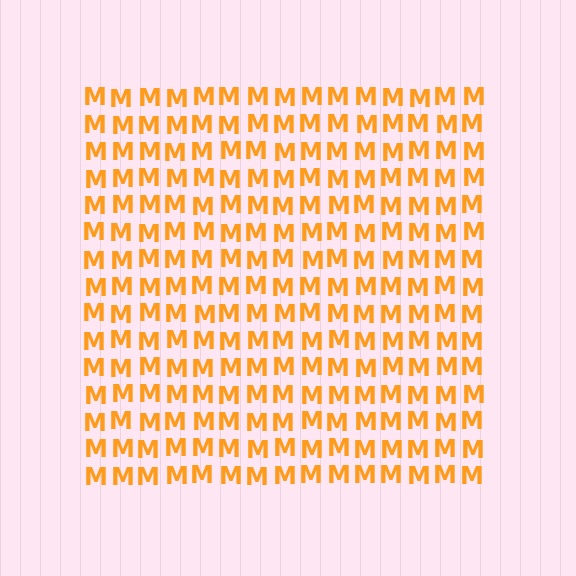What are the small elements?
The small elements are letter M's.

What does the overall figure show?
The overall figure shows a square.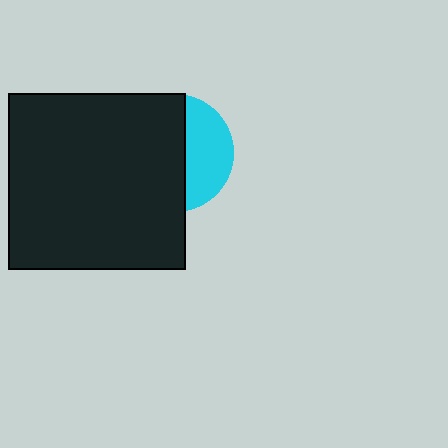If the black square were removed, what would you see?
You would see the complete cyan circle.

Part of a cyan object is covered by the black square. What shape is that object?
It is a circle.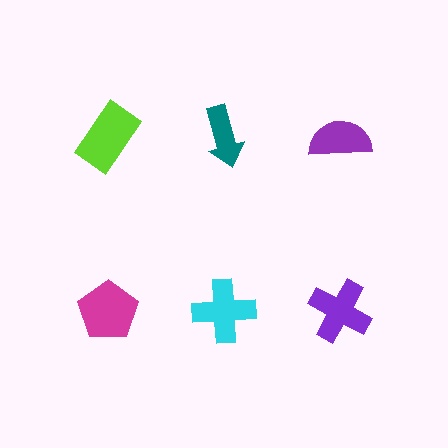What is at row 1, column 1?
A lime rectangle.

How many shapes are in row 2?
3 shapes.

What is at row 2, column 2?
A cyan cross.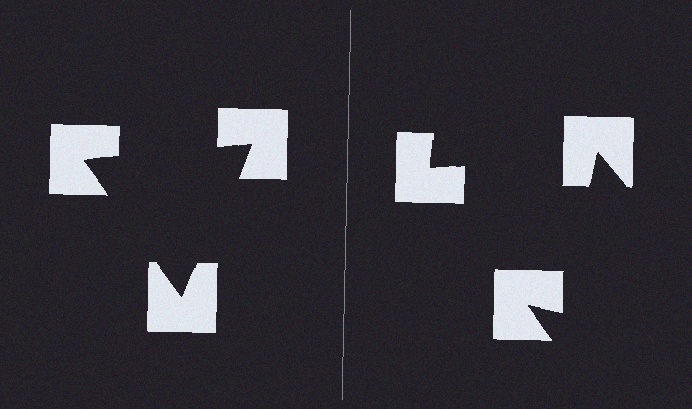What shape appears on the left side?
An illusory triangle.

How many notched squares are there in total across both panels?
6 — 3 on each side.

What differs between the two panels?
The notched squares are positioned identically on both sides; only the wedge orientations differ. On the left they align to a triangle; on the right they are misaligned.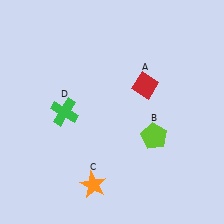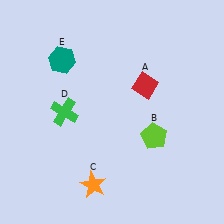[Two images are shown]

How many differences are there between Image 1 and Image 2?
There is 1 difference between the two images.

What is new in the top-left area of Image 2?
A teal hexagon (E) was added in the top-left area of Image 2.